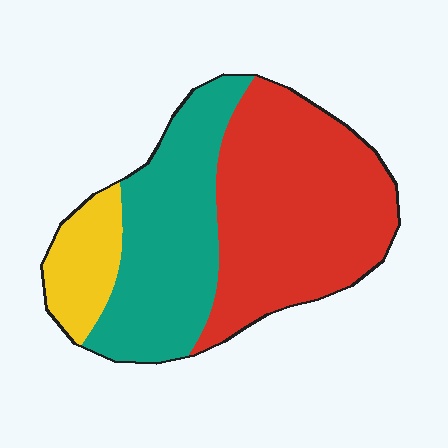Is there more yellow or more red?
Red.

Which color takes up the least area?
Yellow, at roughly 15%.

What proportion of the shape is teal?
Teal takes up about three eighths (3/8) of the shape.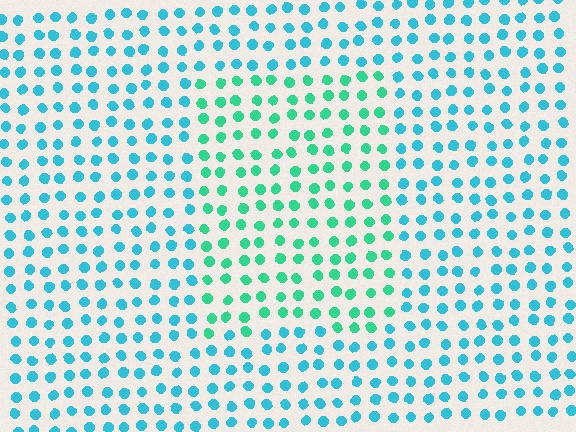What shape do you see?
I see a rectangle.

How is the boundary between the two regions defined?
The boundary is defined purely by a slight shift in hue (about 34 degrees). Spacing, size, and orientation are identical on both sides.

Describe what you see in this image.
The image is filled with small cyan elements in a uniform arrangement. A rectangle-shaped region is visible where the elements are tinted to a slightly different hue, forming a subtle color boundary.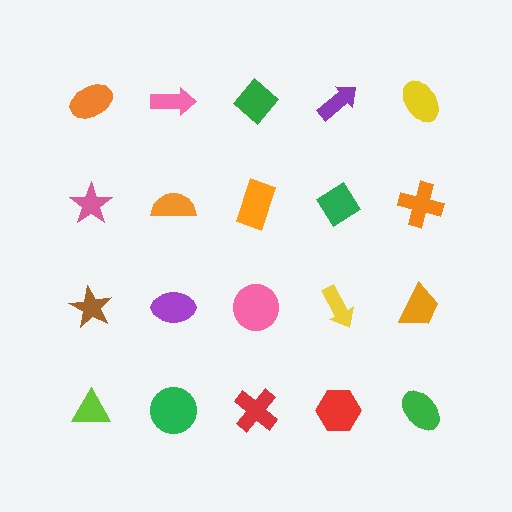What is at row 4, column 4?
A red hexagon.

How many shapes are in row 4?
5 shapes.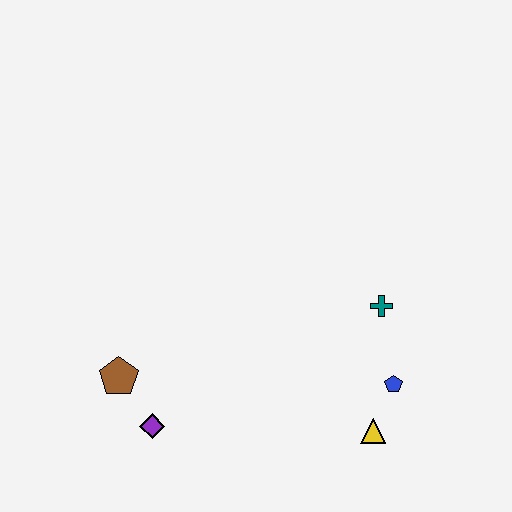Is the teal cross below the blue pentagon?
No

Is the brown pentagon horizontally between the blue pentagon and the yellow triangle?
No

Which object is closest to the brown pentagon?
The purple diamond is closest to the brown pentagon.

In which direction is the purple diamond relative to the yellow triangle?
The purple diamond is to the left of the yellow triangle.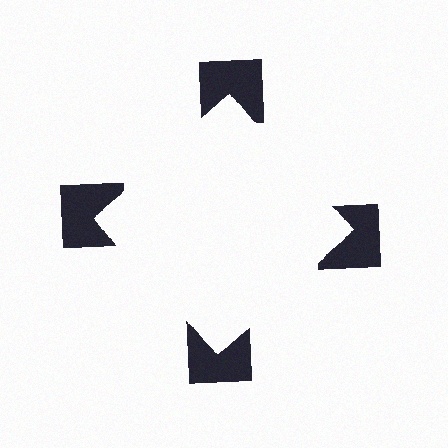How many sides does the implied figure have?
4 sides.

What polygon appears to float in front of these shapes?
An illusory square — its edges are inferred from the aligned wedge cuts in the notched squares, not physically drawn.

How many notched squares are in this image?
There are 4 — one at each vertex of the illusory square.